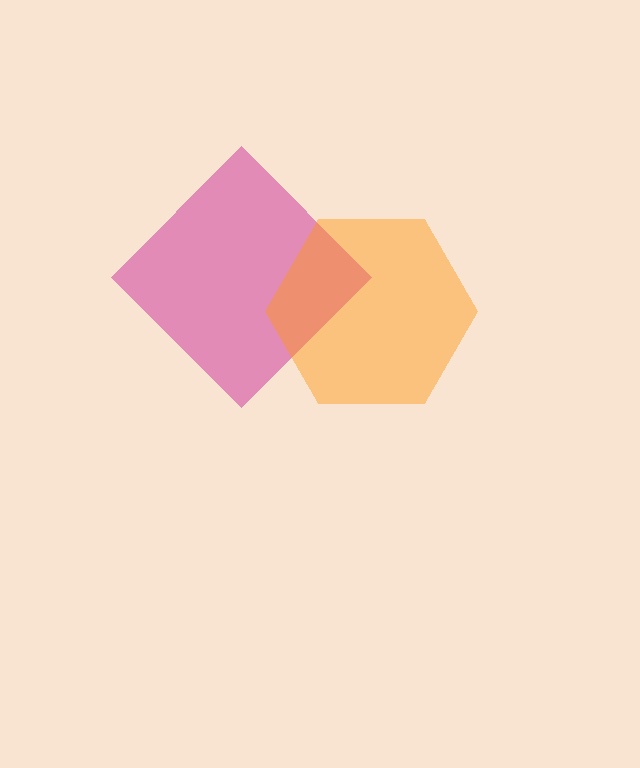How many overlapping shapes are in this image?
There are 2 overlapping shapes in the image.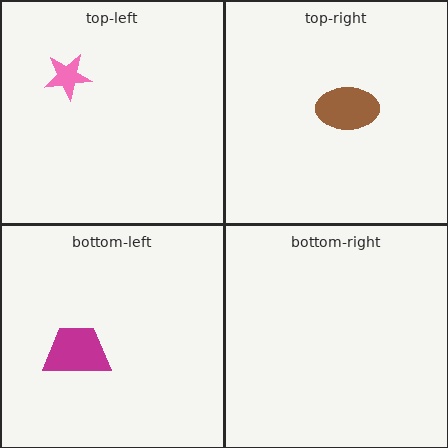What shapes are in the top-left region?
The pink star.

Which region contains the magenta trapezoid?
The bottom-left region.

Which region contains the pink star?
The top-left region.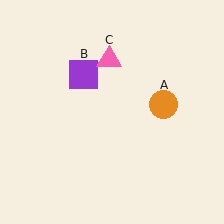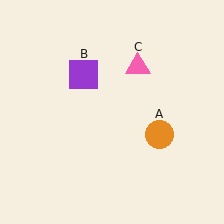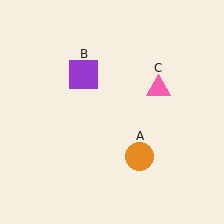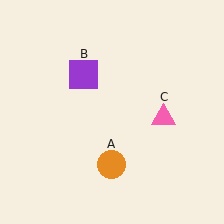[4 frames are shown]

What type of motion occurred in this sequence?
The orange circle (object A), pink triangle (object C) rotated clockwise around the center of the scene.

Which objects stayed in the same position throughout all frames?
Purple square (object B) remained stationary.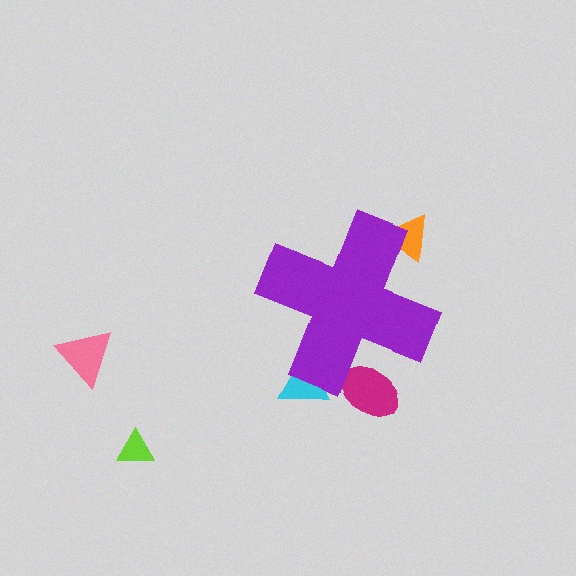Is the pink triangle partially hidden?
No, the pink triangle is fully visible.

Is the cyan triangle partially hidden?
Yes, the cyan triangle is partially hidden behind the purple cross.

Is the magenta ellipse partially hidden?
Yes, the magenta ellipse is partially hidden behind the purple cross.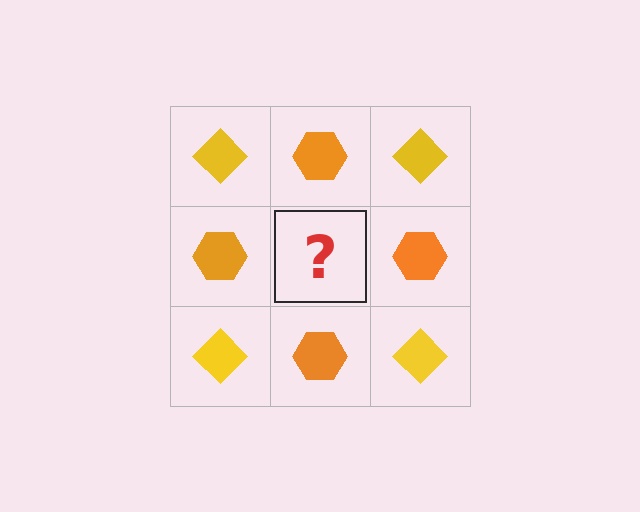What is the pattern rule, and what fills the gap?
The rule is that it alternates yellow diamond and orange hexagon in a checkerboard pattern. The gap should be filled with a yellow diamond.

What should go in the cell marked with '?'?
The missing cell should contain a yellow diamond.